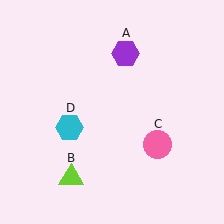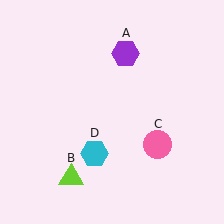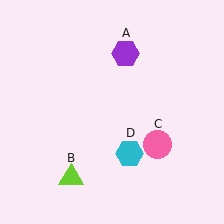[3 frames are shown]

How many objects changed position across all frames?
1 object changed position: cyan hexagon (object D).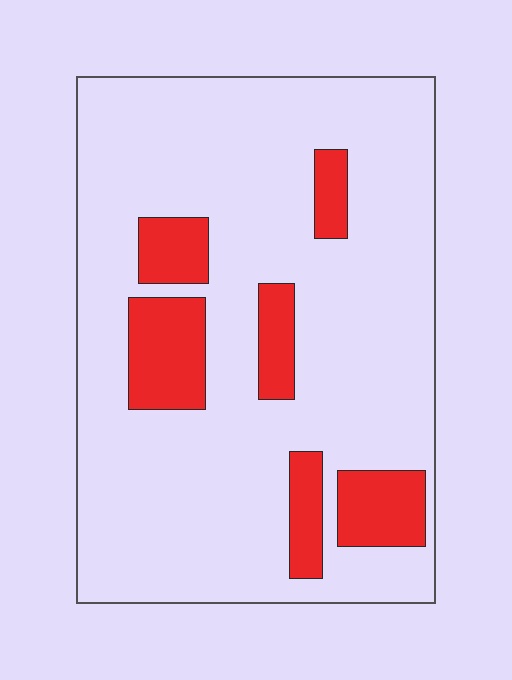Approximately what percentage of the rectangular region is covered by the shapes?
Approximately 15%.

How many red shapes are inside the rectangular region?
6.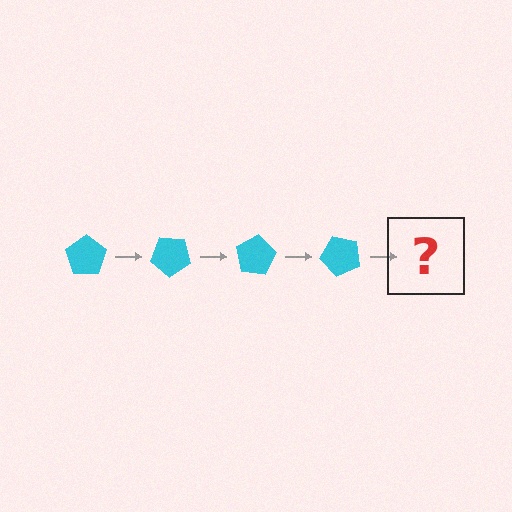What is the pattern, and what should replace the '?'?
The pattern is that the pentagon rotates 40 degrees each step. The '?' should be a cyan pentagon rotated 160 degrees.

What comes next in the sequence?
The next element should be a cyan pentagon rotated 160 degrees.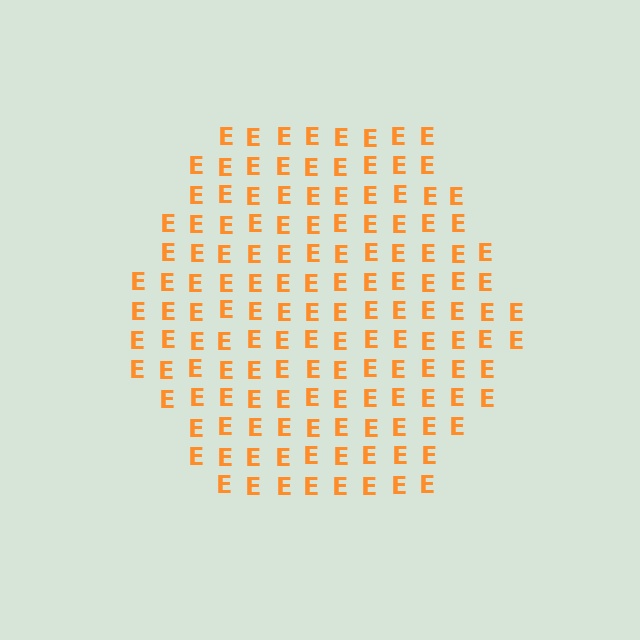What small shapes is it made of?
It is made of small letter E's.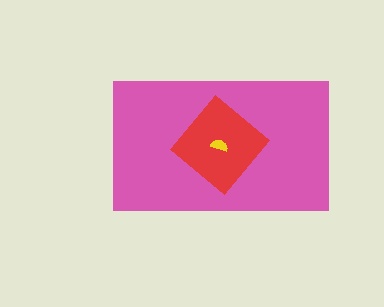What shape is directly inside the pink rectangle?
The red diamond.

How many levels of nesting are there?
3.